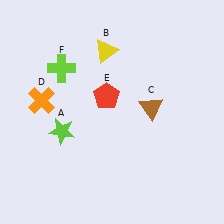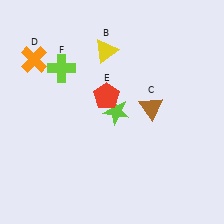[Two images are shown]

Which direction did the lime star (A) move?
The lime star (A) moved right.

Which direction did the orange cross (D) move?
The orange cross (D) moved up.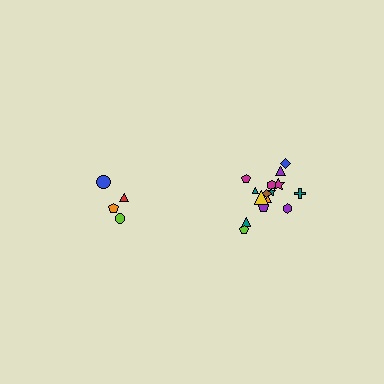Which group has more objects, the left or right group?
The right group.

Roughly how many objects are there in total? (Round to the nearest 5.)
Roughly 20 objects in total.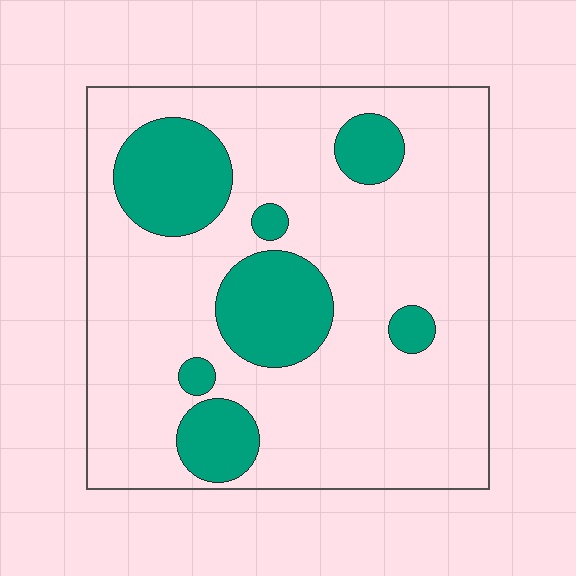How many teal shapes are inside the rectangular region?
7.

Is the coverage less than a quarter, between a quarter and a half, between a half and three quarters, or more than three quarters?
Less than a quarter.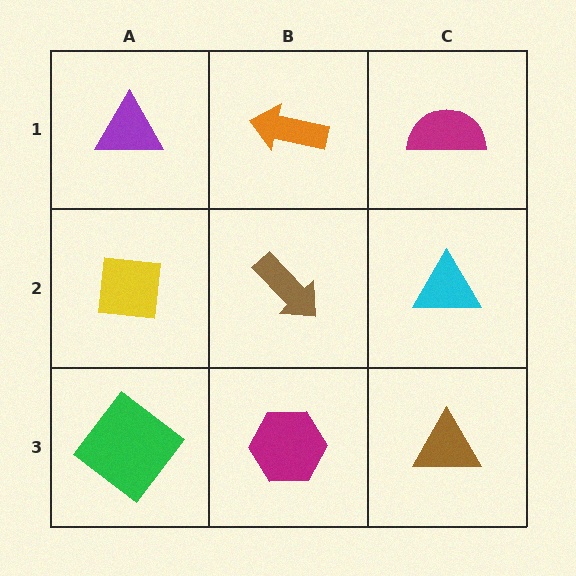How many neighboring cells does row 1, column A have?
2.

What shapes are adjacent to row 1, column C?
A cyan triangle (row 2, column C), an orange arrow (row 1, column B).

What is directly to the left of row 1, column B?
A purple triangle.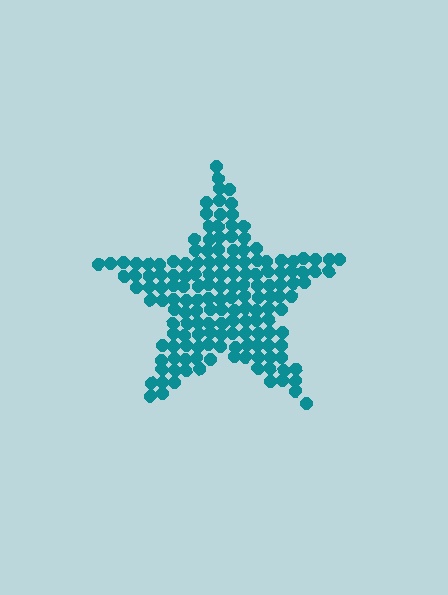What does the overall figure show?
The overall figure shows a star.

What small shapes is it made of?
It is made of small circles.